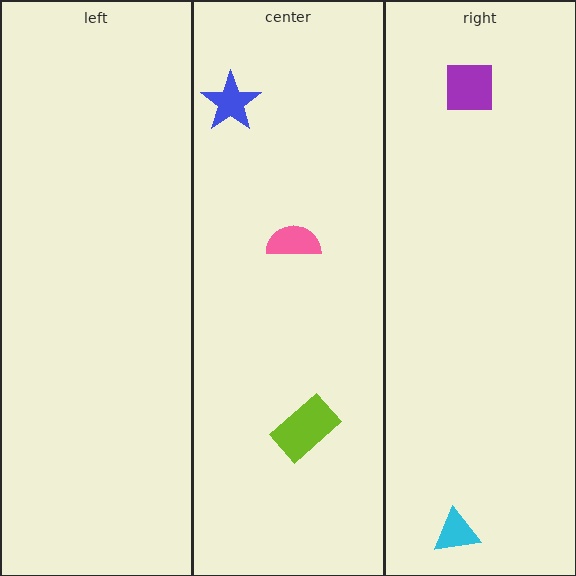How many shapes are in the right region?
2.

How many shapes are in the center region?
3.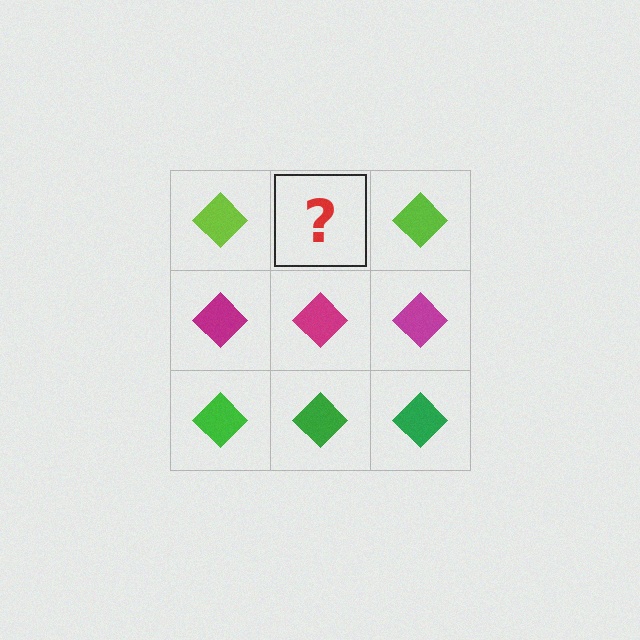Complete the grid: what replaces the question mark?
The question mark should be replaced with a lime diamond.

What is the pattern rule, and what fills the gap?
The rule is that each row has a consistent color. The gap should be filled with a lime diamond.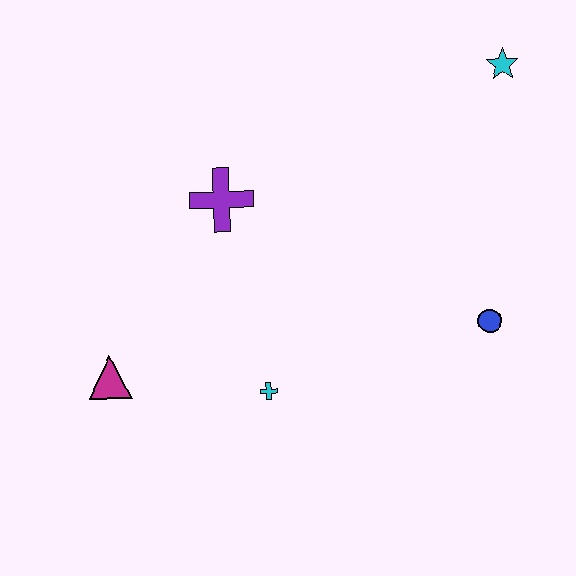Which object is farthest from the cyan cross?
The cyan star is farthest from the cyan cross.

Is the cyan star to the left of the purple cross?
No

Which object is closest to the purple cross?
The cyan cross is closest to the purple cross.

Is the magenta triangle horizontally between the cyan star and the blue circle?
No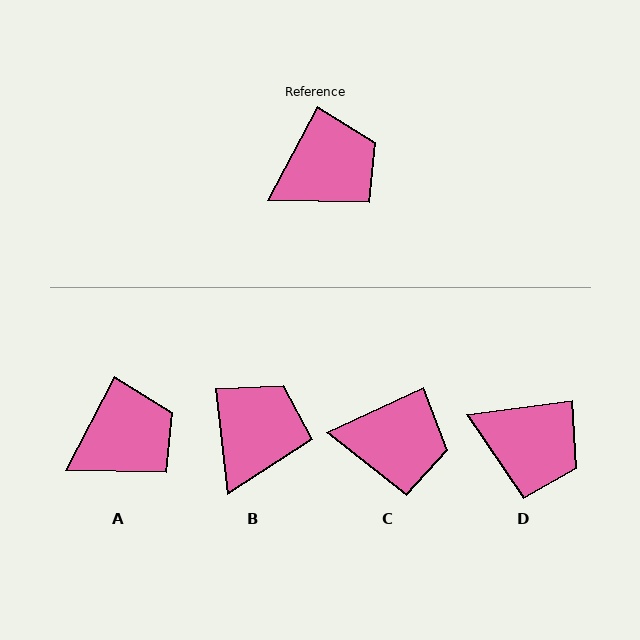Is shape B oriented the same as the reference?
No, it is off by about 34 degrees.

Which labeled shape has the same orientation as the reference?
A.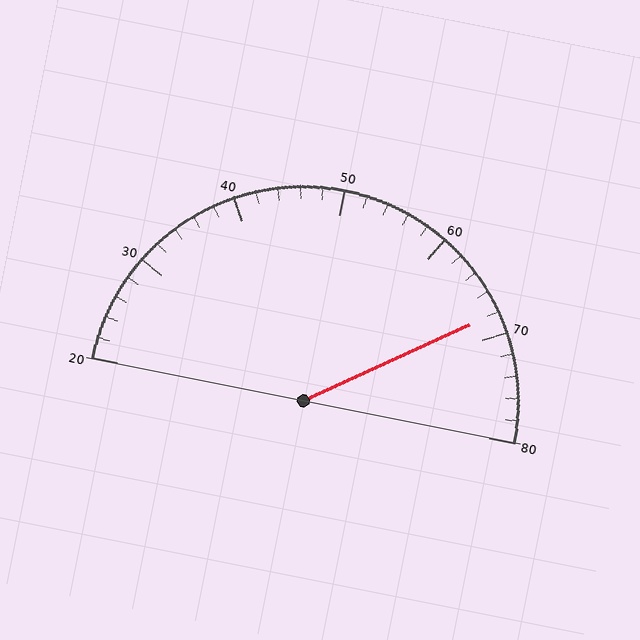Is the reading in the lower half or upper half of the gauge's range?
The reading is in the upper half of the range (20 to 80).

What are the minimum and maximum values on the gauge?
The gauge ranges from 20 to 80.